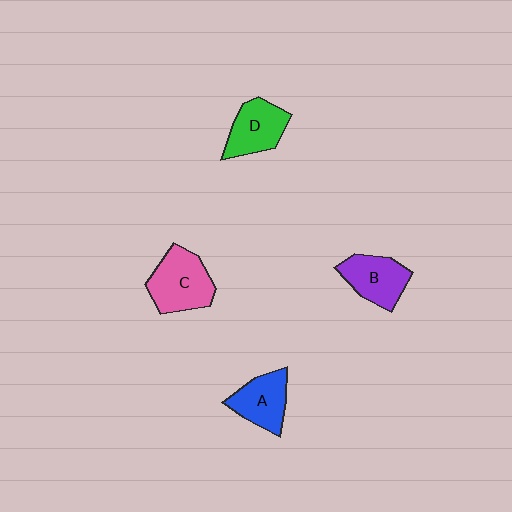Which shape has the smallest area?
Shape A (blue).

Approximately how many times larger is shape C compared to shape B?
Approximately 1.2 times.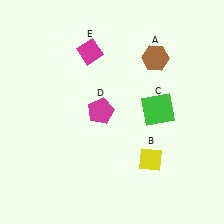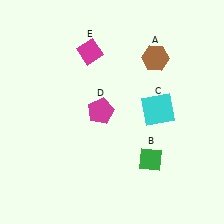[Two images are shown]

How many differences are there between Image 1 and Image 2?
There are 2 differences between the two images.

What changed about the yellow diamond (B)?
In Image 1, B is yellow. In Image 2, it changed to green.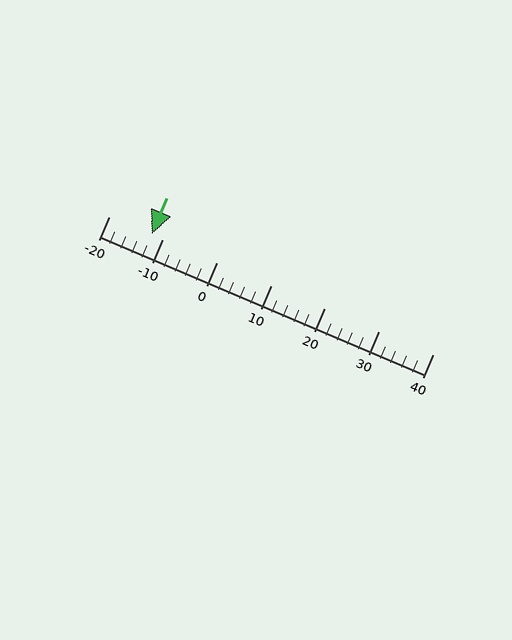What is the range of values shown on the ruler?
The ruler shows values from -20 to 40.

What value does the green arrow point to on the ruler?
The green arrow points to approximately -12.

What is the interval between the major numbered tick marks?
The major tick marks are spaced 10 units apart.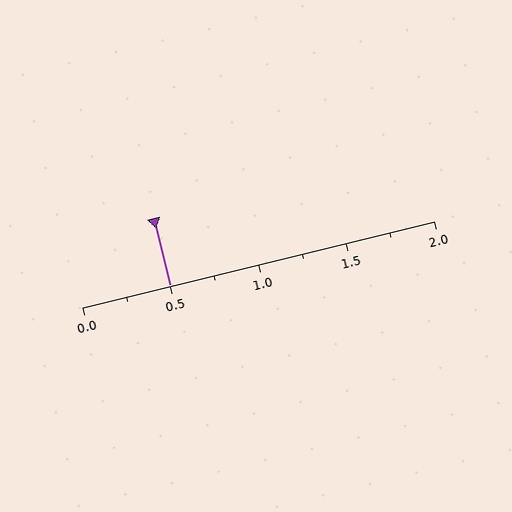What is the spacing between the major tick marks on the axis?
The major ticks are spaced 0.5 apart.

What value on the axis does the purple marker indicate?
The marker indicates approximately 0.5.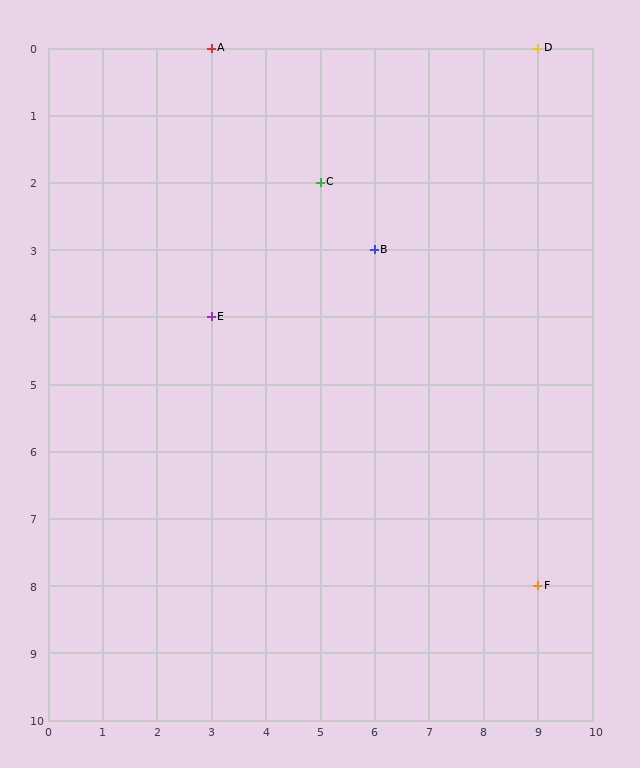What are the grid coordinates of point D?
Point D is at grid coordinates (9, 0).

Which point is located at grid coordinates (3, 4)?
Point E is at (3, 4).